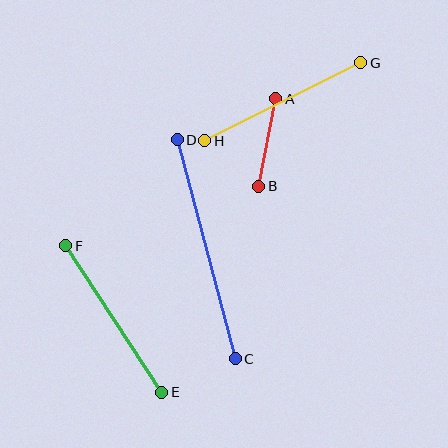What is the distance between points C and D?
The distance is approximately 227 pixels.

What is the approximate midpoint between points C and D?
The midpoint is at approximately (206, 249) pixels.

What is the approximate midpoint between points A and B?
The midpoint is at approximately (267, 143) pixels.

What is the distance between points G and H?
The distance is approximately 175 pixels.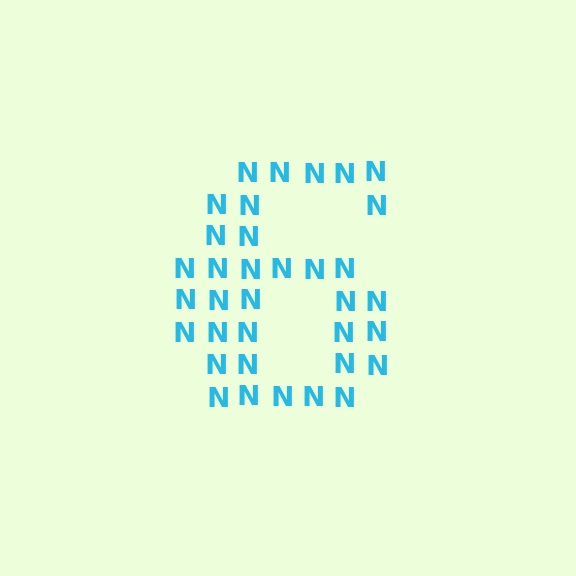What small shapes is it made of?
It is made of small letter N's.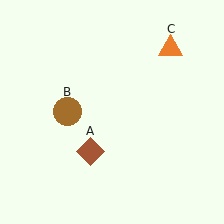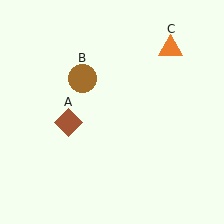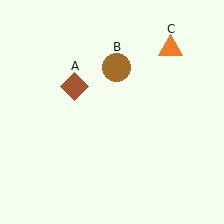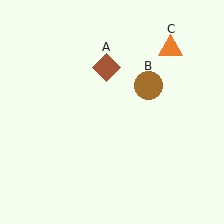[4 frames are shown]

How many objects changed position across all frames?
2 objects changed position: brown diamond (object A), brown circle (object B).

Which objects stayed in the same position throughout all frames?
Orange triangle (object C) remained stationary.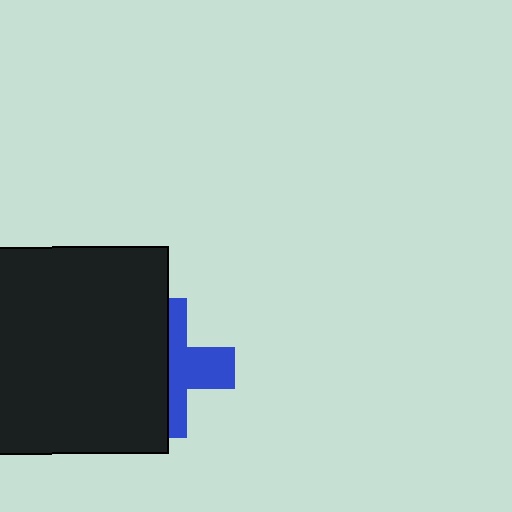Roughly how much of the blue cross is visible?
A small part of it is visible (roughly 45%).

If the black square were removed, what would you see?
You would see the complete blue cross.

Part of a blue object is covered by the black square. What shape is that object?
It is a cross.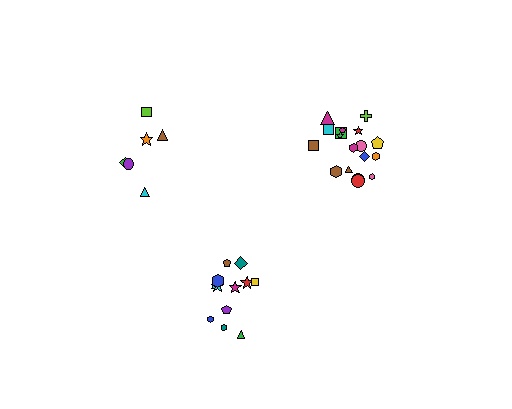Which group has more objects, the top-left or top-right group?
The top-right group.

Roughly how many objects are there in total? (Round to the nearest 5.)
Roughly 35 objects in total.